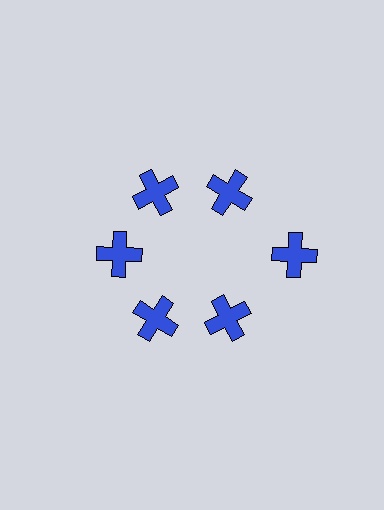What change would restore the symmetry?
The symmetry would be restored by moving it inward, back onto the ring so that all 6 crosses sit at equal angles and equal distance from the center.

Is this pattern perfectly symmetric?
No. The 6 blue crosses are arranged in a ring, but one element near the 3 o'clock position is pushed outward from the center, breaking the 6-fold rotational symmetry.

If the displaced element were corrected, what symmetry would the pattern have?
It would have 6-fold rotational symmetry — the pattern would map onto itself every 60 degrees.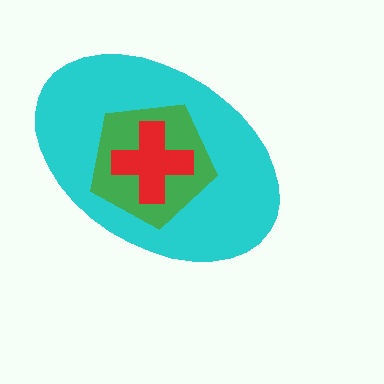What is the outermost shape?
The cyan ellipse.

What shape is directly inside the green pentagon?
The red cross.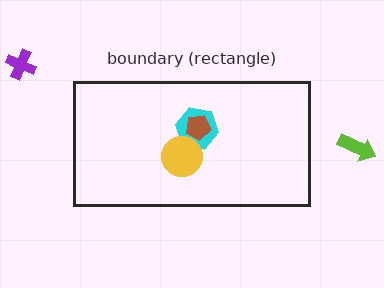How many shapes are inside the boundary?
3 inside, 2 outside.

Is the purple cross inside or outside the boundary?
Outside.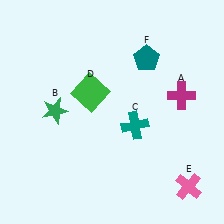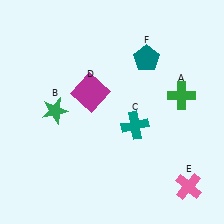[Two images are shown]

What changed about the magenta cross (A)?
In Image 1, A is magenta. In Image 2, it changed to green.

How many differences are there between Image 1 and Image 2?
There are 2 differences between the two images.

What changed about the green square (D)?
In Image 1, D is green. In Image 2, it changed to magenta.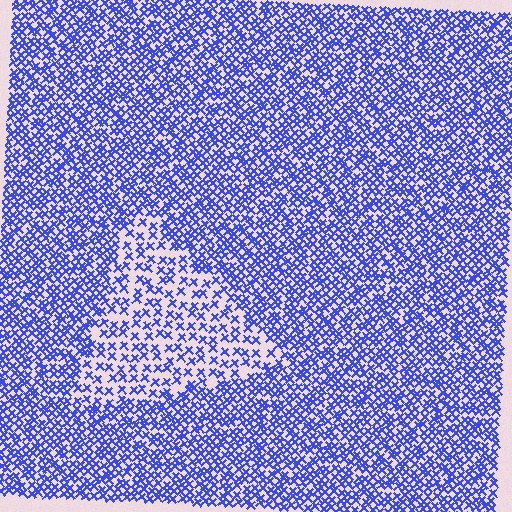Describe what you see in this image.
The image contains small blue elements arranged at two different densities. A triangle-shaped region is visible where the elements are less densely packed than the surrounding area.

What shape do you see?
I see a triangle.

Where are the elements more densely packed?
The elements are more densely packed outside the triangle boundary.